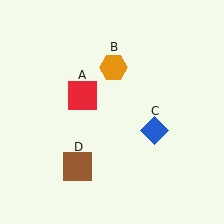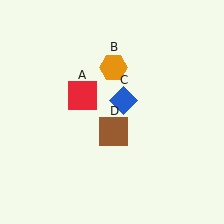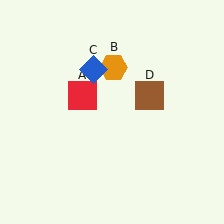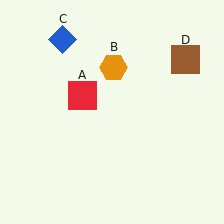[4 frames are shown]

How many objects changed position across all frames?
2 objects changed position: blue diamond (object C), brown square (object D).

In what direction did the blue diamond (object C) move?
The blue diamond (object C) moved up and to the left.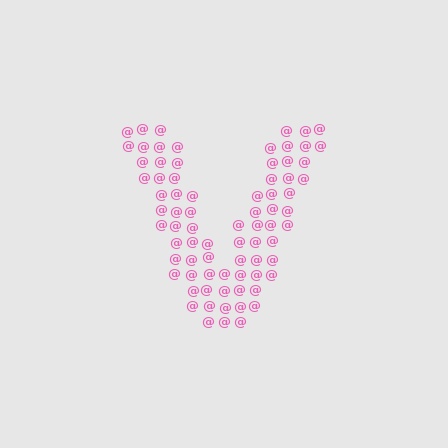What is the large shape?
The large shape is the letter V.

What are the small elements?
The small elements are at signs.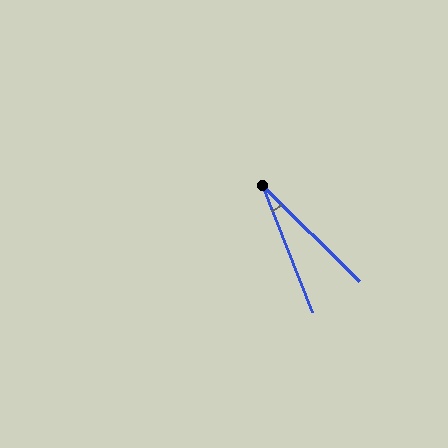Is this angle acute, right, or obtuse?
It is acute.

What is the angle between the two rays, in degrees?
Approximately 24 degrees.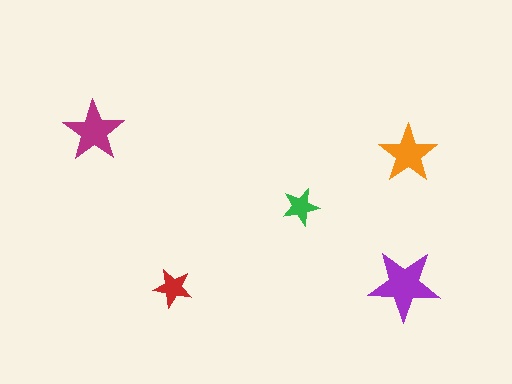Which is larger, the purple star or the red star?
The purple one.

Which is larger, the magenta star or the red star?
The magenta one.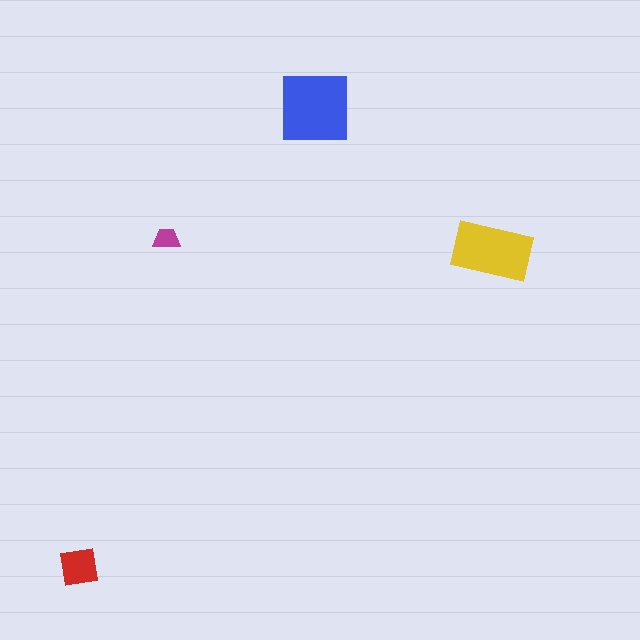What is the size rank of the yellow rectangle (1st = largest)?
2nd.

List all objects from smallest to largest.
The magenta trapezoid, the red square, the yellow rectangle, the blue square.